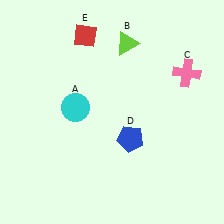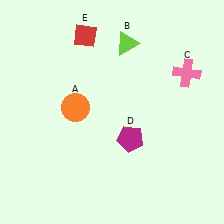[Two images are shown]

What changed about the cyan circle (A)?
In Image 1, A is cyan. In Image 2, it changed to orange.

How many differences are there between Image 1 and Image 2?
There are 2 differences between the two images.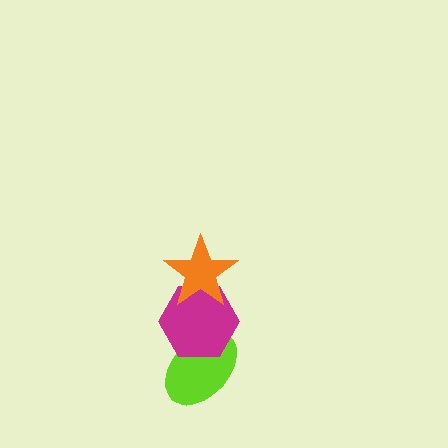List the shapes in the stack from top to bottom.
From top to bottom: the orange star, the magenta hexagon, the lime ellipse.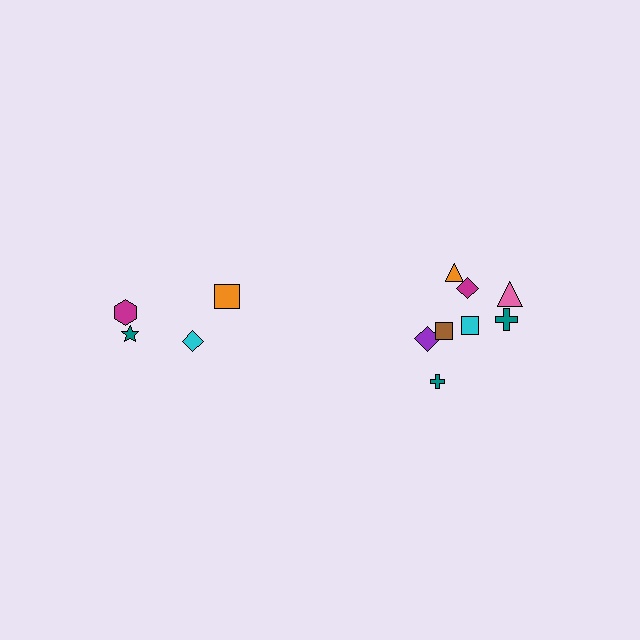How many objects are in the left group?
There are 4 objects.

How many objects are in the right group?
There are 8 objects.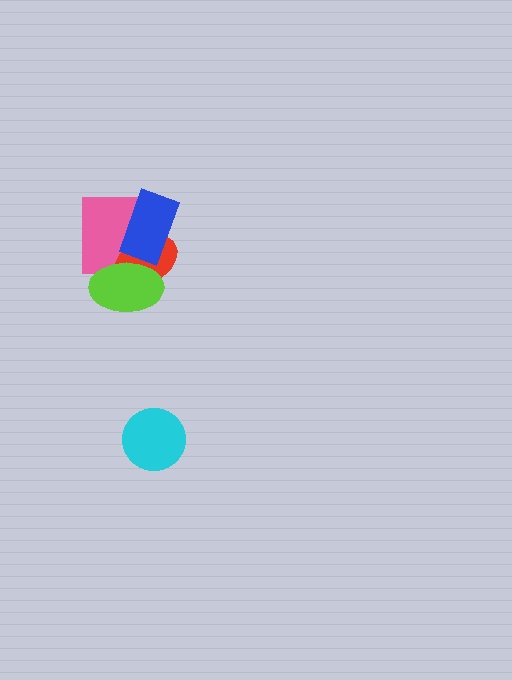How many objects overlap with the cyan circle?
0 objects overlap with the cyan circle.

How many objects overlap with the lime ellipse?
2 objects overlap with the lime ellipse.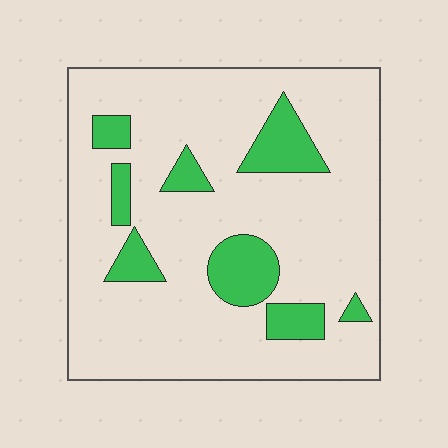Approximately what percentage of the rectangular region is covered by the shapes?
Approximately 15%.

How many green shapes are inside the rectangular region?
8.